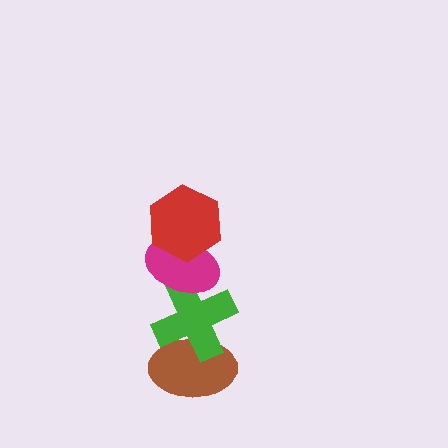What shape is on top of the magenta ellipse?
The red hexagon is on top of the magenta ellipse.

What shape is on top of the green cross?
The magenta ellipse is on top of the green cross.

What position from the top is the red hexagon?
The red hexagon is 1st from the top.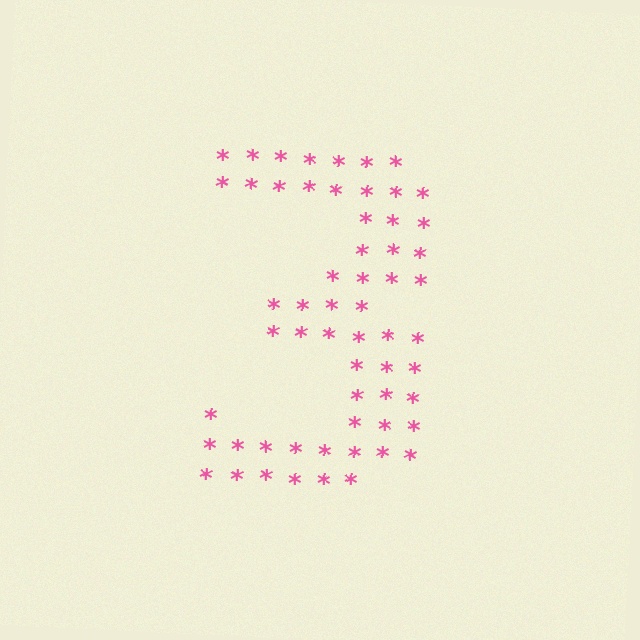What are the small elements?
The small elements are asterisks.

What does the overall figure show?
The overall figure shows the digit 3.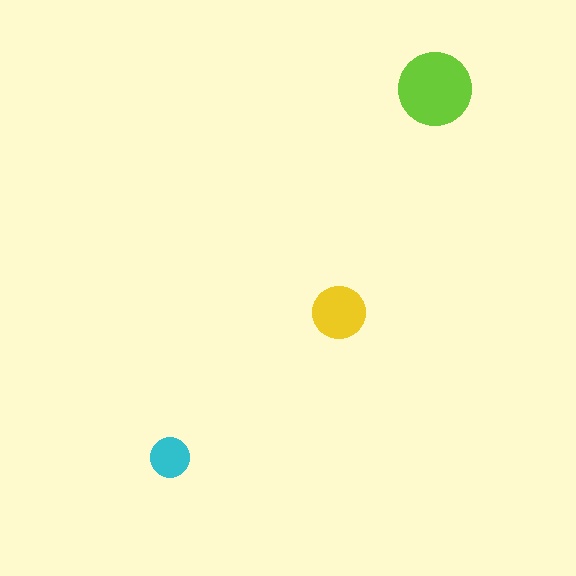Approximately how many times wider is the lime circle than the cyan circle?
About 2 times wider.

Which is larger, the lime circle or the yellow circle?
The lime one.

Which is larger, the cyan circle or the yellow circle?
The yellow one.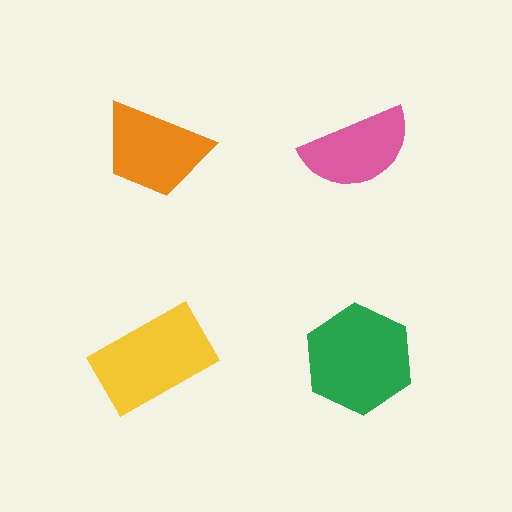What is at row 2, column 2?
A green hexagon.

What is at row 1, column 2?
A pink semicircle.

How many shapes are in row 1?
2 shapes.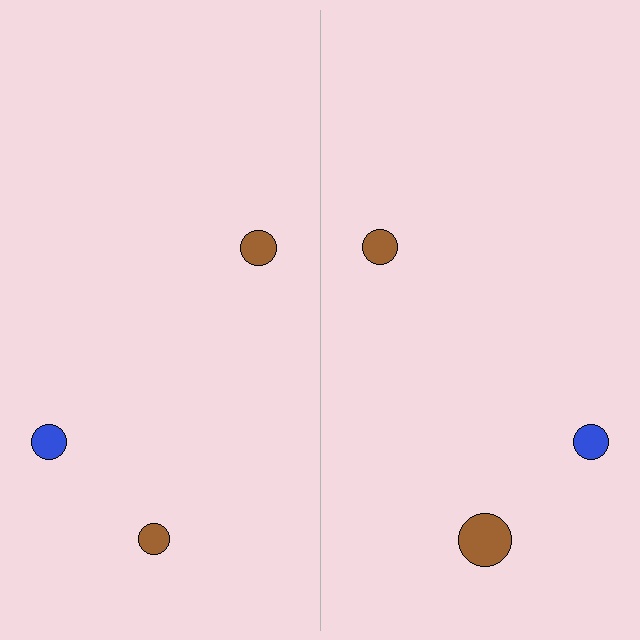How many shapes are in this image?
There are 6 shapes in this image.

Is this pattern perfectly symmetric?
No, the pattern is not perfectly symmetric. The brown circle on the right side has a different size than its mirror counterpart.